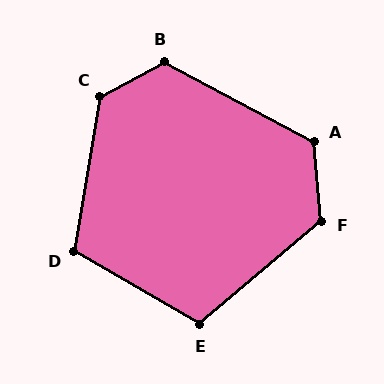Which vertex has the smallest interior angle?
E, at approximately 110 degrees.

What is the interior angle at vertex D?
Approximately 110 degrees (obtuse).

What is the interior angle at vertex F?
Approximately 125 degrees (obtuse).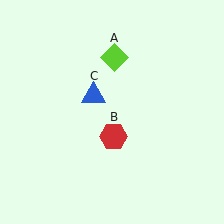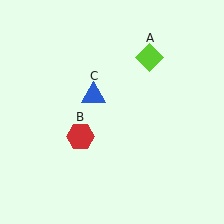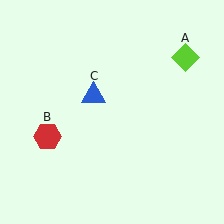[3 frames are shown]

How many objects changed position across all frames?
2 objects changed position: lime diamond (object A), red hexagon (object B).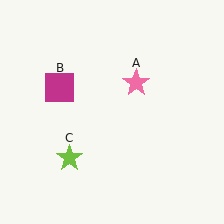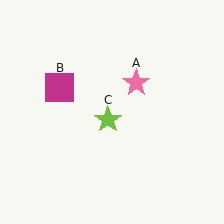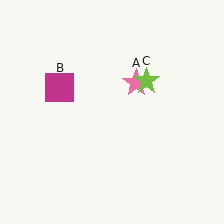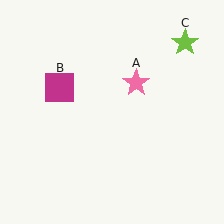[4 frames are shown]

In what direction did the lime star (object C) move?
The lime star (object C) moved up and to the right.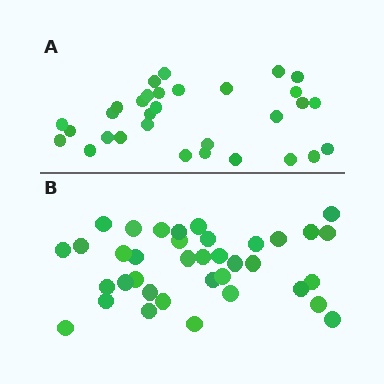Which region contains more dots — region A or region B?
Region B (the bottom region) has more dots.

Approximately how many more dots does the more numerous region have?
Region B has about 6 more dots than region A.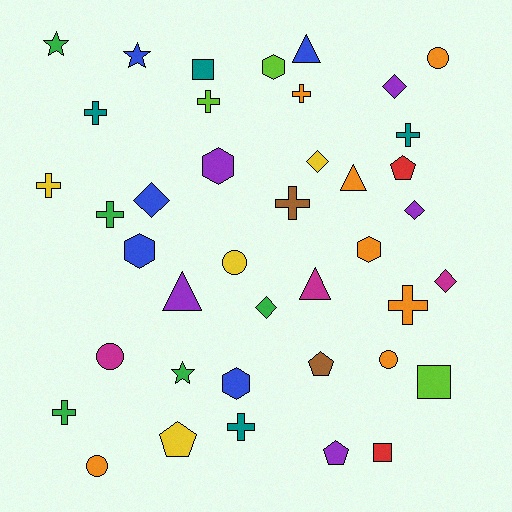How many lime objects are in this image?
There are 3 lime objects.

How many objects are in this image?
There are 40 objects.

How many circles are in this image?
There are 5 circles.